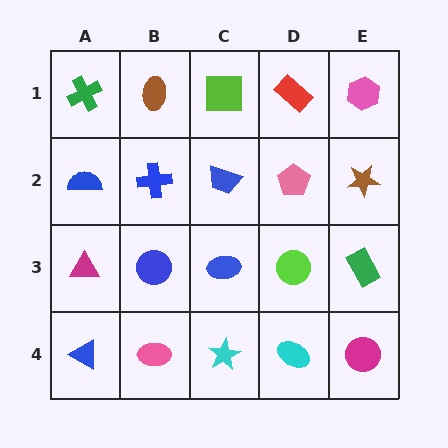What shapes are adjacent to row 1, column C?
A blue trapezoid (row 2, column C), a brown ellipse (row 1, column B), a red rectangle (row 1, column D).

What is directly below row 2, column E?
A green rectangle.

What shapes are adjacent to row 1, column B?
A blue cross (row 2, column B), a green cross (row 1, column A), a lime square (row 1, column C).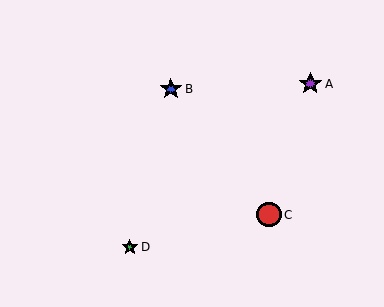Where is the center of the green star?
The center of the green star is at (130, 247).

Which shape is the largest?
The red circle (labeled C) is the largest.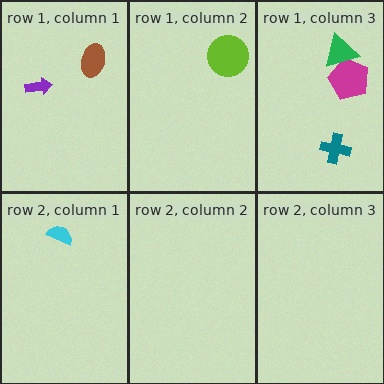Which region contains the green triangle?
The row 1, column 3 region.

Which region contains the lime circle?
The row 1, column 2 region.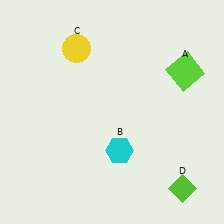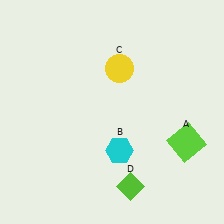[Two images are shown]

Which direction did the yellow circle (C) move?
The yellow circle (C) moved right.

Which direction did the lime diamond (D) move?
The lime diamond (D) moved left.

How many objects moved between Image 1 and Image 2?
3 objects moved between the two images.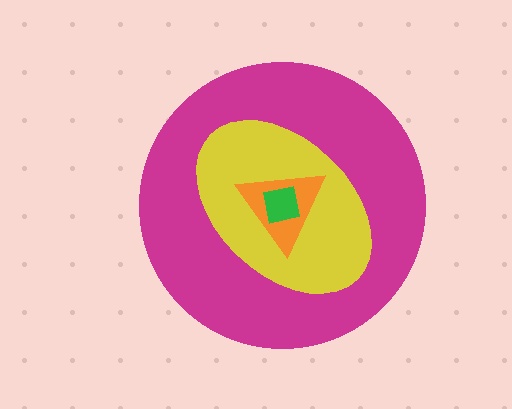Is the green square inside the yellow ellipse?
Yes.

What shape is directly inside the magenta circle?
The yellow ellipse.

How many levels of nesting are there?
4.